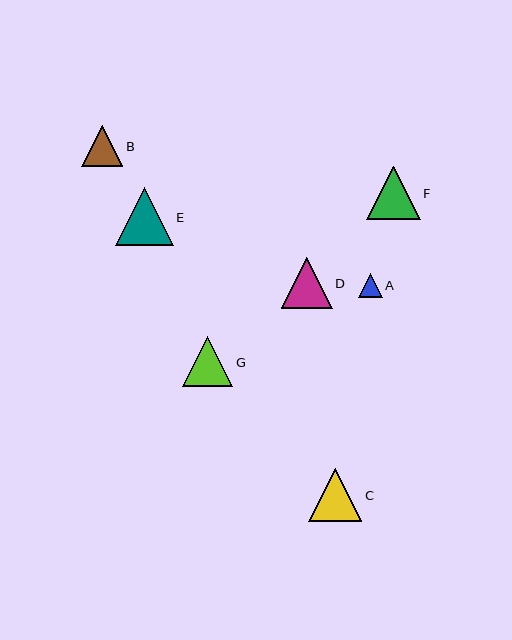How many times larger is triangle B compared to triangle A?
Triangle B is approximately 1.7 times the size of triangle A.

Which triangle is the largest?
Triangle E is the largest with a size of approximately 58 pixels.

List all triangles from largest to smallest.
From largest to smallest: E, F, C, D, G, B, A.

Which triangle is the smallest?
Triangle A is the smallest with a size of approximately 24 pixels.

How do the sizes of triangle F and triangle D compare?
Triangle F and triangle D are approximately the same size.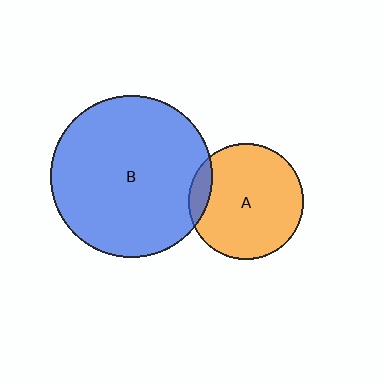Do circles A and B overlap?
Yes.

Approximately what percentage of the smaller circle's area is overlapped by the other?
Approximately 10%.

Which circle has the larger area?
Circle B (blue).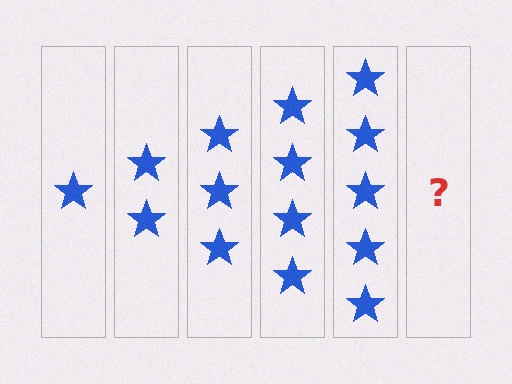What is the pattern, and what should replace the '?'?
The pattern is that each step adds one more star. The '?' should be 6 stars.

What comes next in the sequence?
The next element should be 6 stars.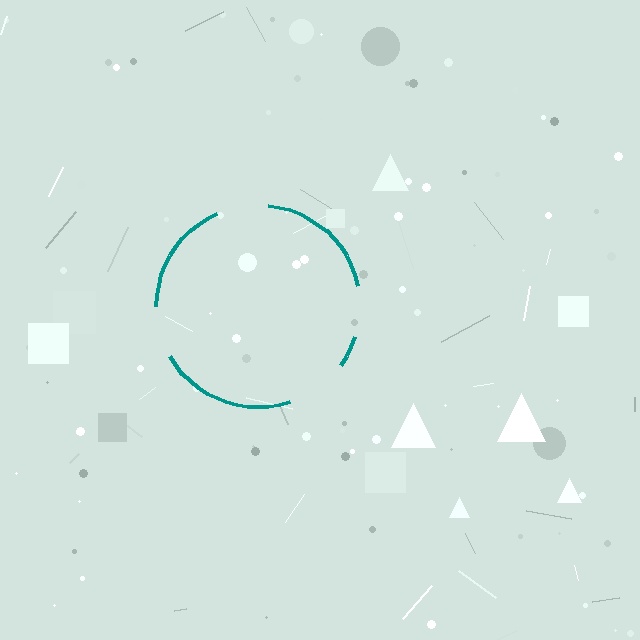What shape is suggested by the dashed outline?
The dashed outline suggests a circle.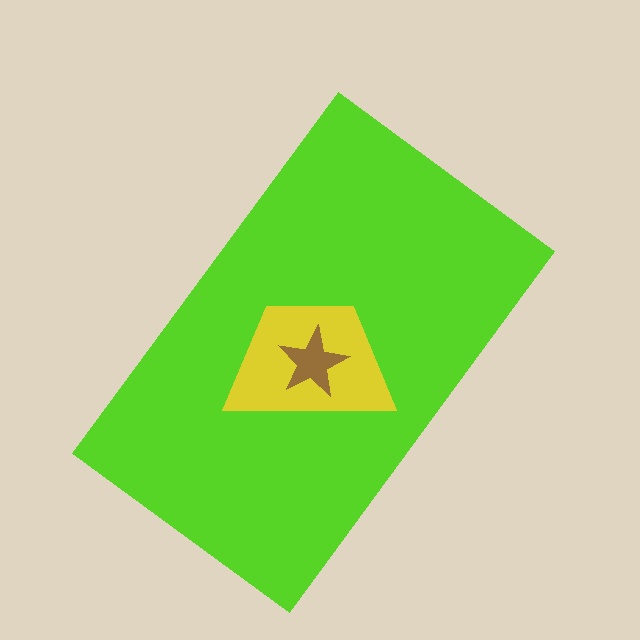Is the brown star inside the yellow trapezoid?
Yes.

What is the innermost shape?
The brown star.